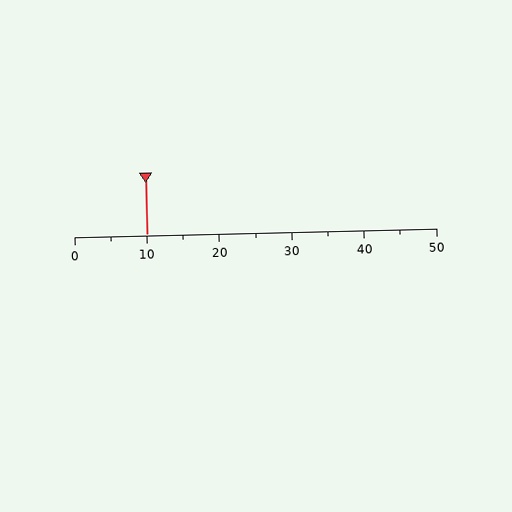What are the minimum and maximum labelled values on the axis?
The axis runs from 0 to 50.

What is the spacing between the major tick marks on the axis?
The major ticks are spaced 10 apart.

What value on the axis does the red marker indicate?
The marker indicates approximately 10.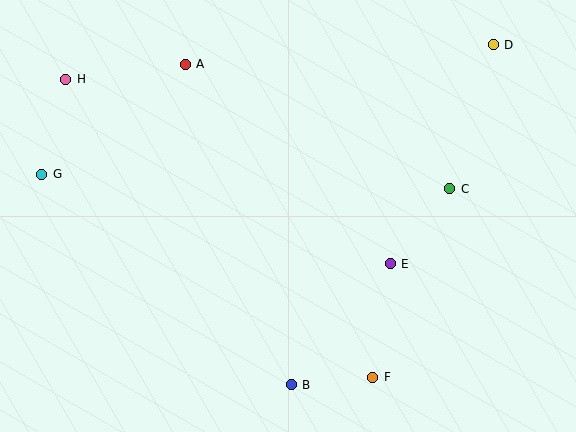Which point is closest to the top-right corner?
Point D is closest to the top-right corner.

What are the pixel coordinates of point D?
Point D is at (493, 45).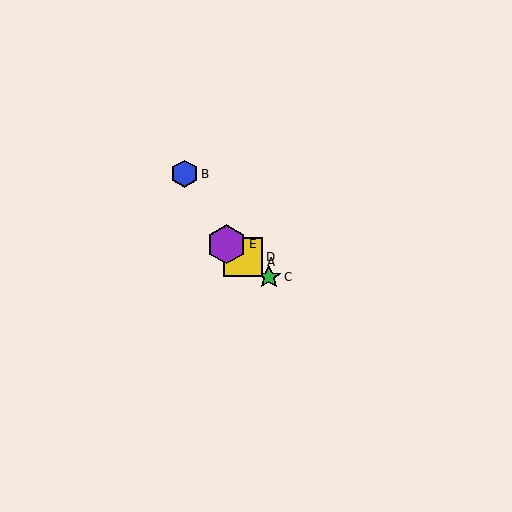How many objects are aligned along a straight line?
4 objects (A, C, D, E) are aligned along a straight line.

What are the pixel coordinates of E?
Object E is at (226, 244).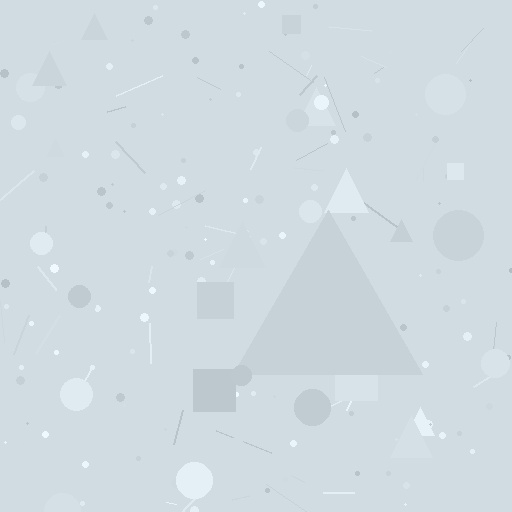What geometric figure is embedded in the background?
A triangle is embedded in the background.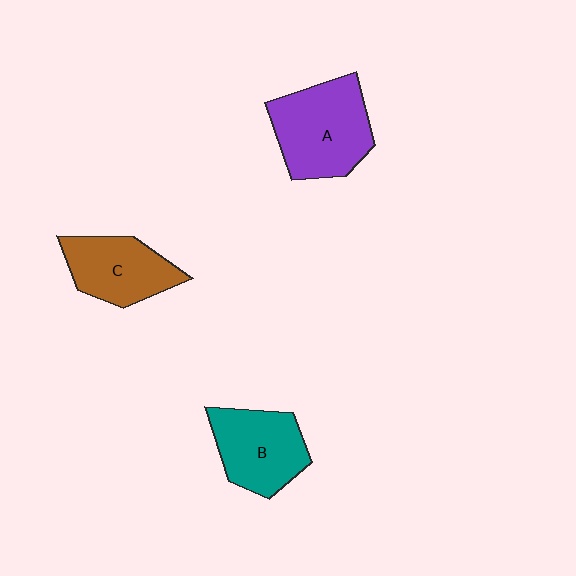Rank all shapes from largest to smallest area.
From largest to smallest: A (purple), B (teal), C (brown).